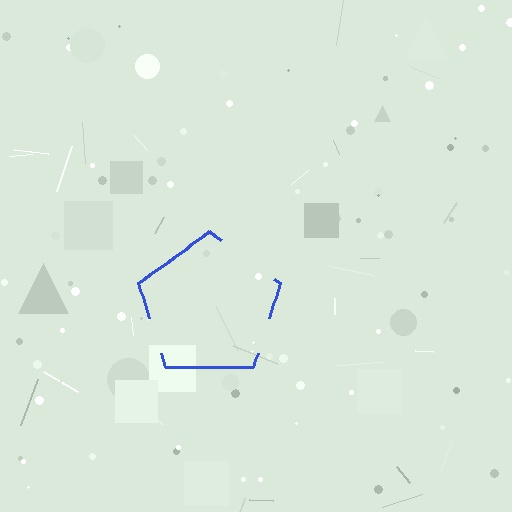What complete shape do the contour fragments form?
The contour fragments form a pentagon.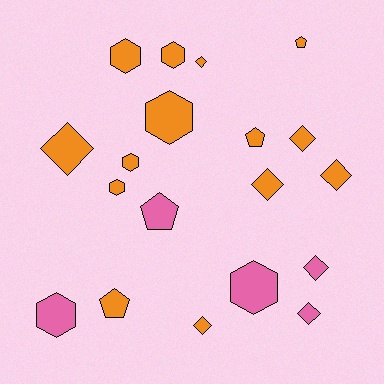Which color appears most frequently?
Orange, with 14 objects.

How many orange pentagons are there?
There are 3 orange pentagons.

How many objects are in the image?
There are 19 objects.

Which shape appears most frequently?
Diamond, with 8 objects.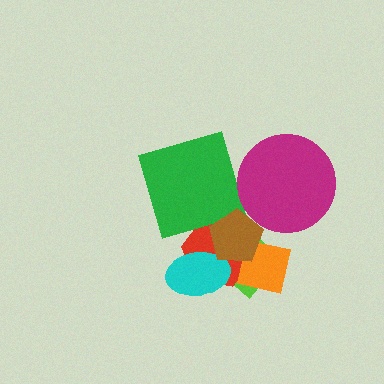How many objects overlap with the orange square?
3 objects overlap with the orange square.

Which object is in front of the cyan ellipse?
The brown pentagon is in front of the cyan ellipse.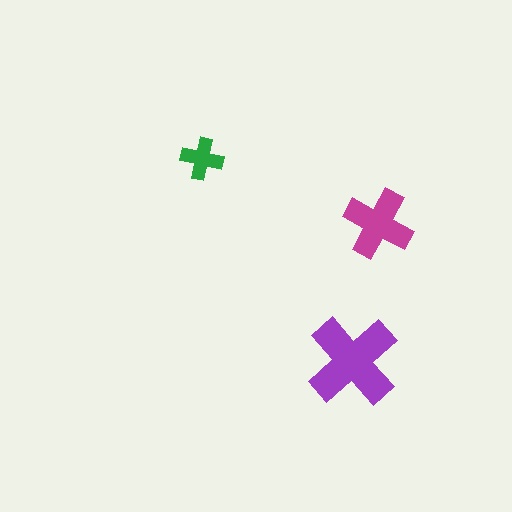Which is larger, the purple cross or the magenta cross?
The purple one.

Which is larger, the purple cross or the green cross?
The purple one.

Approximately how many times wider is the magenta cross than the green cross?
About 1.5 times wider.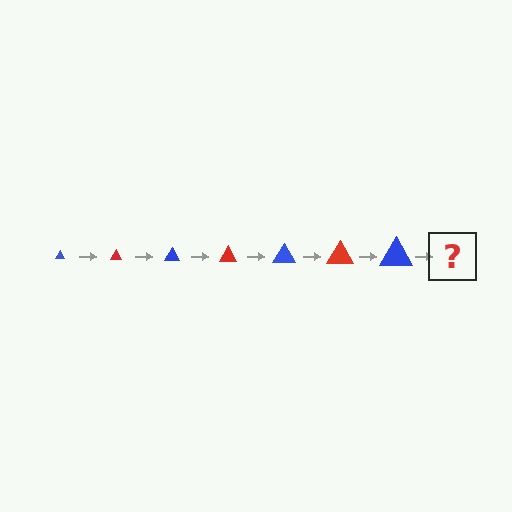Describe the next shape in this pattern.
It should be a red triangle, larger than the previous one.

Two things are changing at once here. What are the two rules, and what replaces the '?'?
The two rules are that the triangle grows larger each step and the color cycles through blue and red. The '?' should be a red triangle, larger than the previous one.